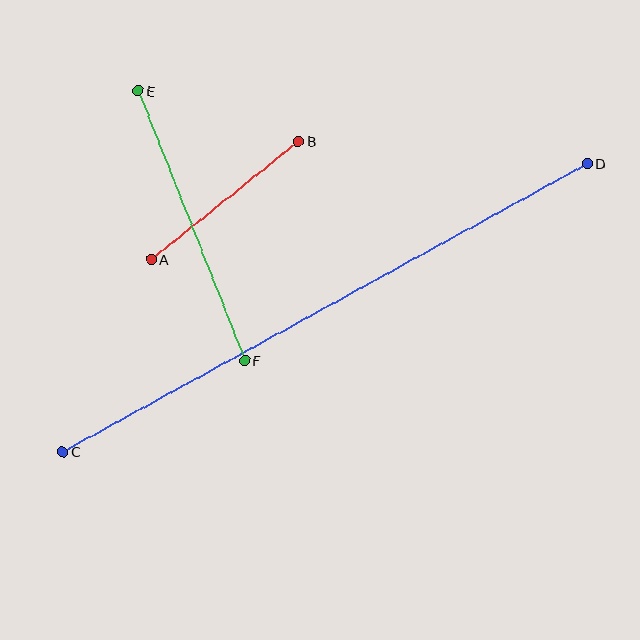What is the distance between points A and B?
The distance is approximately 188 pixels.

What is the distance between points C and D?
The distance is approximately 598 pixels.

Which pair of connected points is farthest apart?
Points C and D are farthest apart.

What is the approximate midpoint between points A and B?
The midpoint is at approximately (225, 200) pixels.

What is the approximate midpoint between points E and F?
The midpoint is at approximately (191, 226) pixels.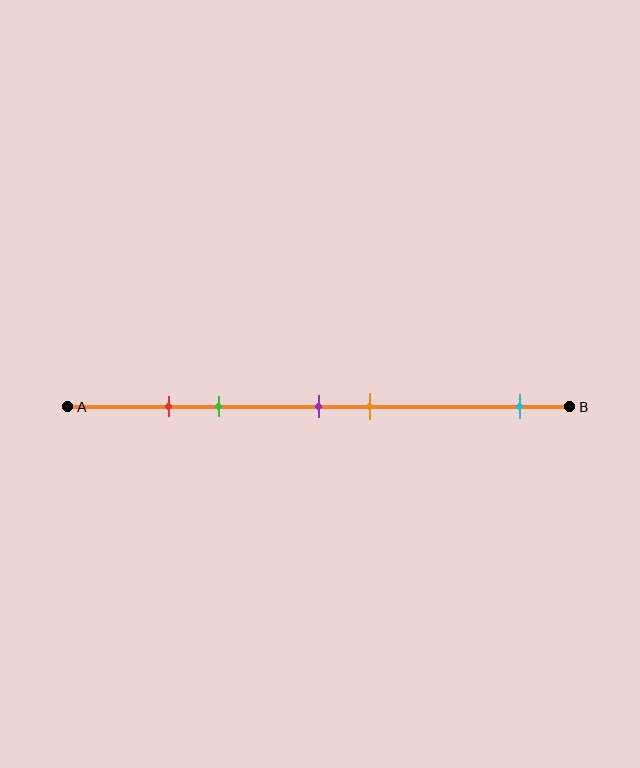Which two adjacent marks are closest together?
The red and green marks are the closest adjacent pair.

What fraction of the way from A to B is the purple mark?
The purple mark is approximately 50% (0.5) of the way from A to B.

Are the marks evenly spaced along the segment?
No, the marks are not evenly spaced.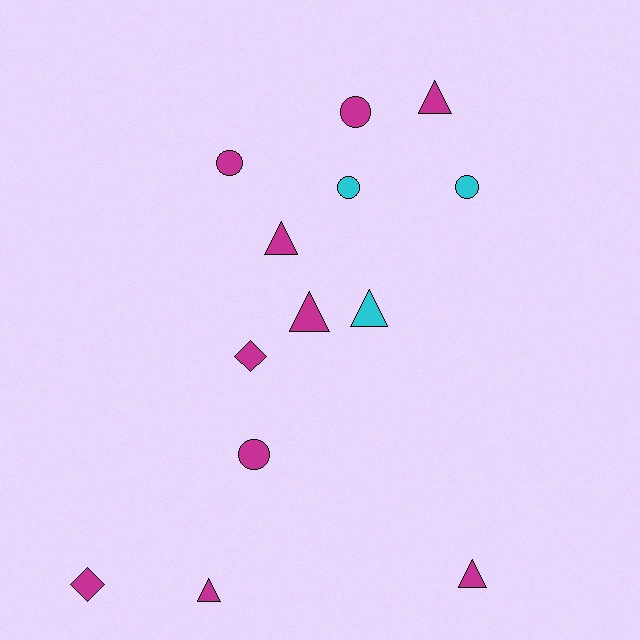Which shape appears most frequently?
Triangle, with 6 objects.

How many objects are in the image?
There are 13 objects.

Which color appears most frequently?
Magenta, with 10 objects.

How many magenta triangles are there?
There are 5 magenta triangles.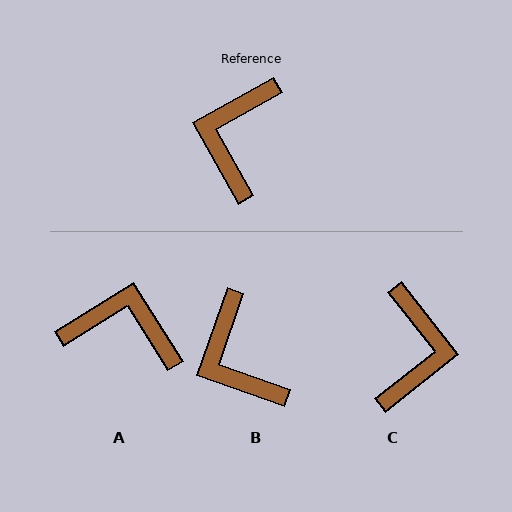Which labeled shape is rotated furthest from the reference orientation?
C, about 171 degrees away.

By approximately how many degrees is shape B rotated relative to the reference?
Approximately 42 degrees counter-clockwise.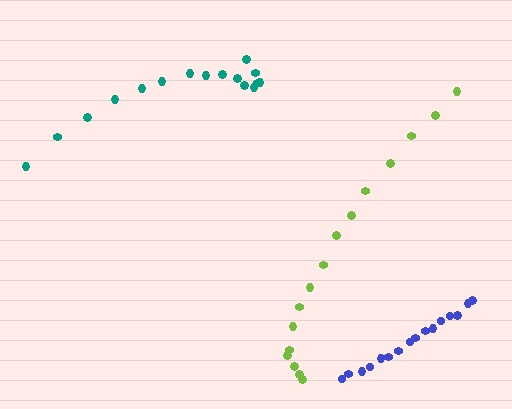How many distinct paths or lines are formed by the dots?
There are 3 distinct paths.